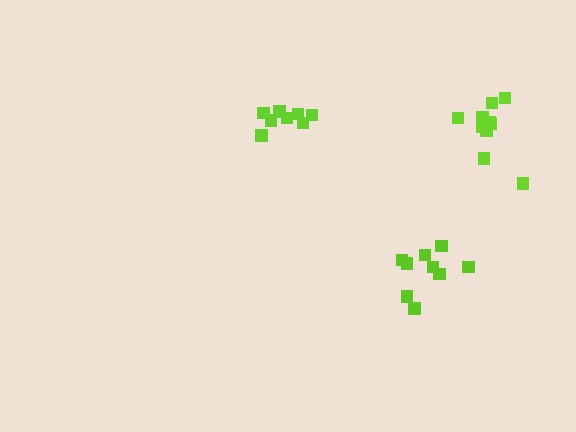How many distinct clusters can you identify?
There are 3 distinct clusters.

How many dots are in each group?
Group 1: 9 dots, Group 2: 8 dots, Group 3: 10 dots (27 total).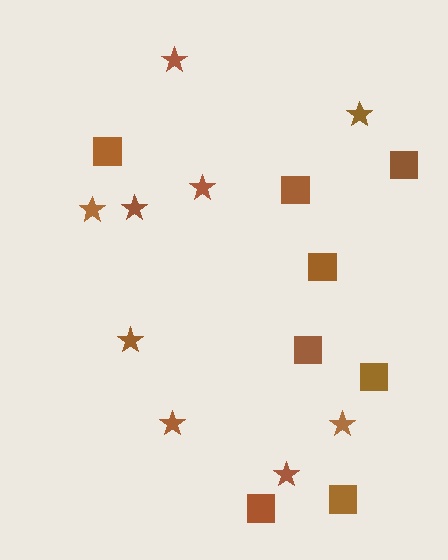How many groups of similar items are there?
There are 2 groups: one group of stars (9) and one group of squares (8).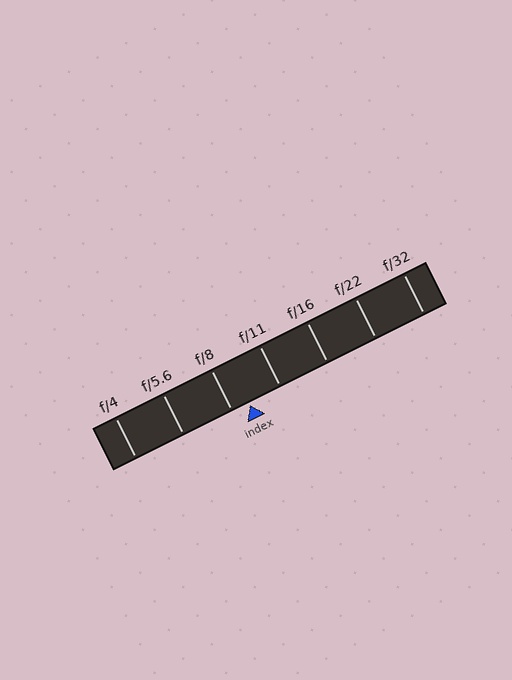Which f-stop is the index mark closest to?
The index mark is closest to f/8.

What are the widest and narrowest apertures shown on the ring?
The widest aperture shown is f/4 and the narrowest is f/32.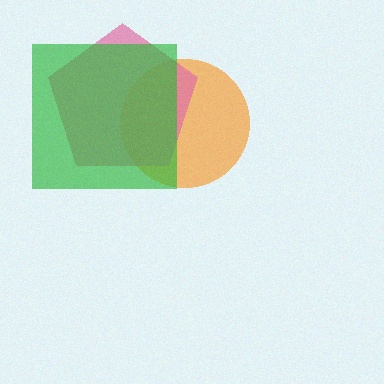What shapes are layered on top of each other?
The layered shapes are: an orange circle, a pink pentagon, a green square.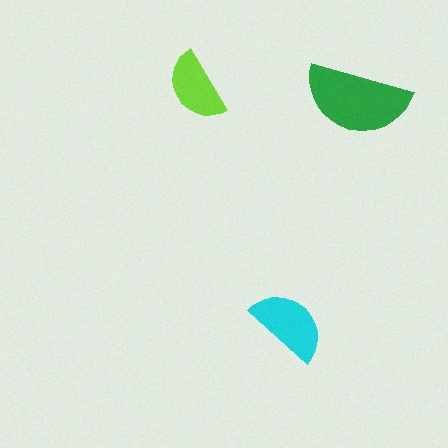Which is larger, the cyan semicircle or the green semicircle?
The green one.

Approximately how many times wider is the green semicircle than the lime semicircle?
About 1.5 times wider.